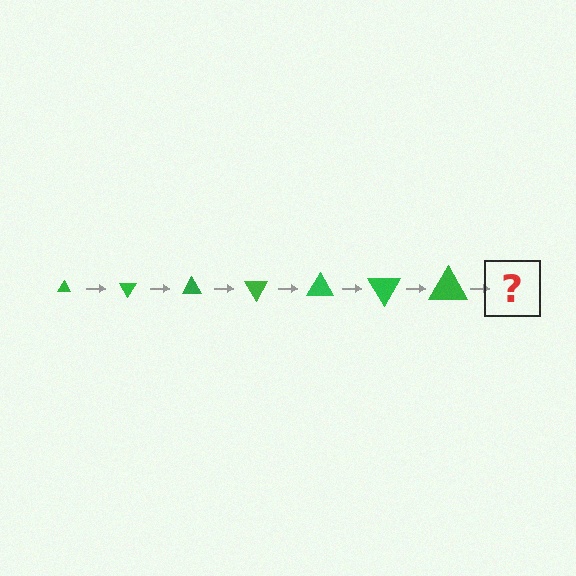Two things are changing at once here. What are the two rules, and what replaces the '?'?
The two rules are that the triangle grows larger each step and it rotates 60 degrees each step. The '?' should be a triangle, larger than the previous one and rotated 420 degrees from the start.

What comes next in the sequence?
The next element should be a triangle, larger than the previous one and rotated 420 degrees from the start.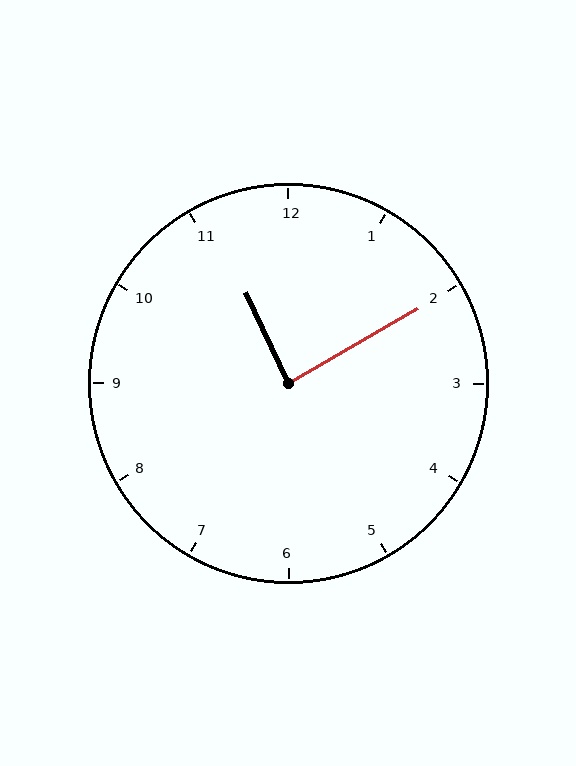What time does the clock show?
11:10.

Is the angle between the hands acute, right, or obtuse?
It is right.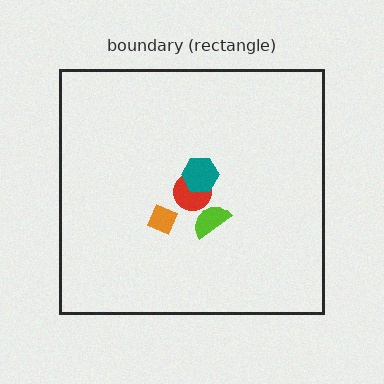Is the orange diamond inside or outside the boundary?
Inside.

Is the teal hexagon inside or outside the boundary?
Inside.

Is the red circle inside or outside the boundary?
Inside.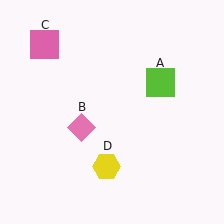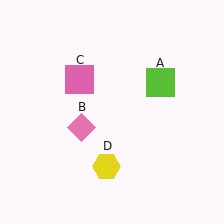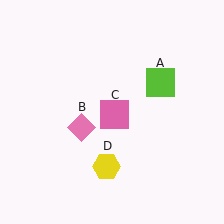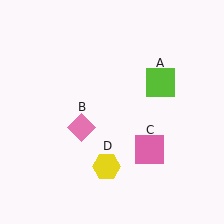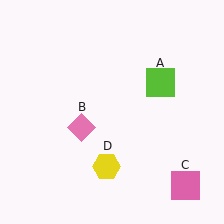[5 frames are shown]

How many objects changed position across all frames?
1 object changed position: pink square (object C).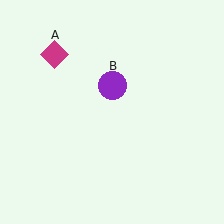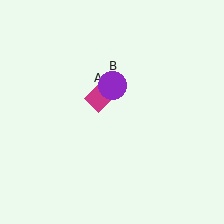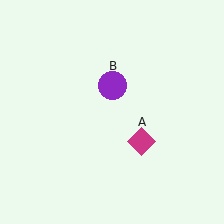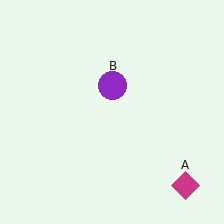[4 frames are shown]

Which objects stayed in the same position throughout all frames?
Purple circle (object B) remained stationary.